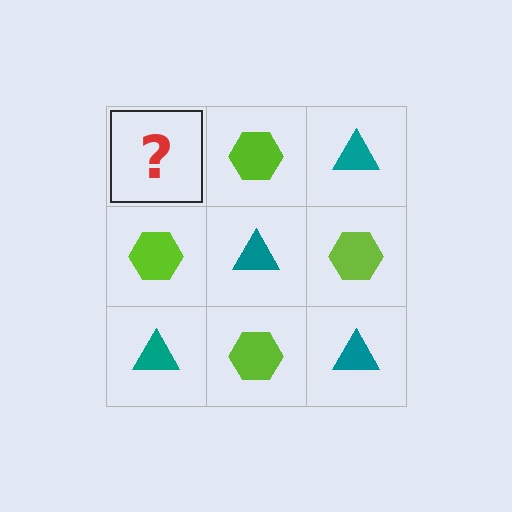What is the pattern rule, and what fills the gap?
The rule is that it alternates teal triangle and lime hexagon in a checkerboard pattern. The gap should be filled with a teal triangle.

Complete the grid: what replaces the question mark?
The question mark should be replaced with a teal triangle.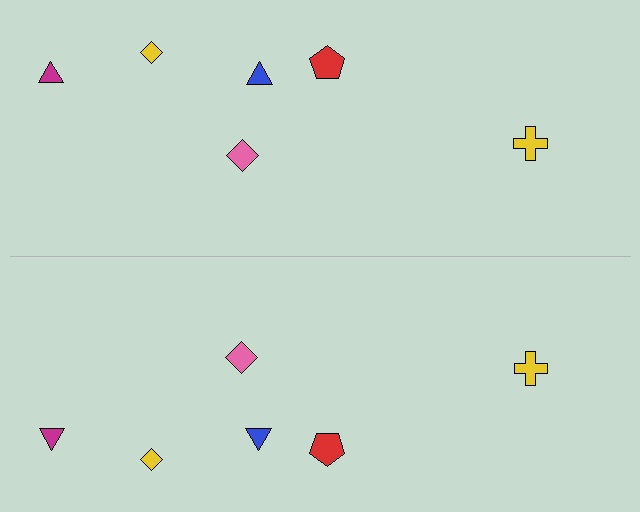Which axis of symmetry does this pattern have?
The pattern has a horizontal axis of symmetry running through the center of the image.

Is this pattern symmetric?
Yes, this pattern has bilateral (reflection) symmetry.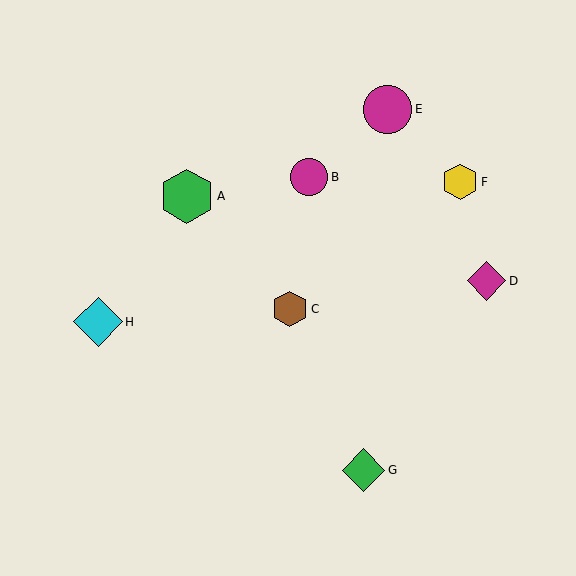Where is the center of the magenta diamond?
The center of the magenta diamond is at (487, 281).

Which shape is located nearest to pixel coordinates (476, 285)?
The magenta diamond (labeled D) at (487, 281) is nearest to that location.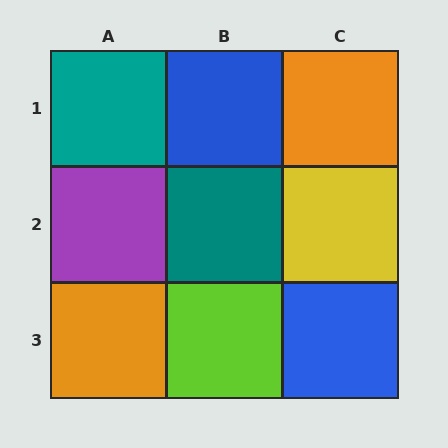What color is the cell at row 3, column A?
Orange.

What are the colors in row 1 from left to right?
Teal, blue, orange.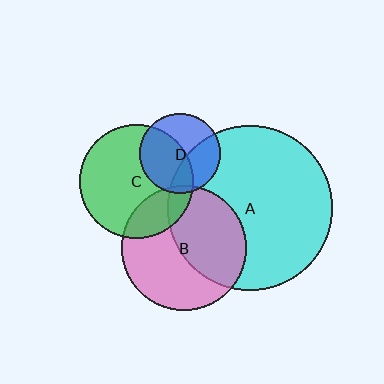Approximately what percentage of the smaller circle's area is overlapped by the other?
Approximately 35%.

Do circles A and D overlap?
Yes.